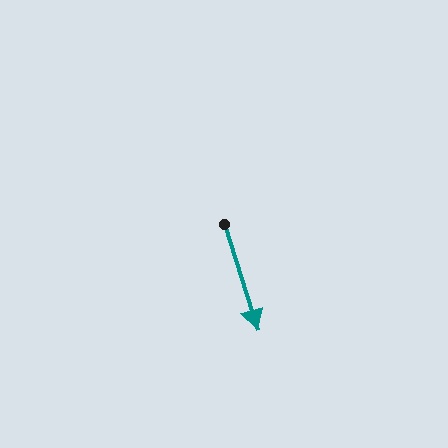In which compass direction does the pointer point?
South.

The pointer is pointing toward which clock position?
Roughly 5 o'clock.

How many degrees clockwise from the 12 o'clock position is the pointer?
Approximately 162 degrees.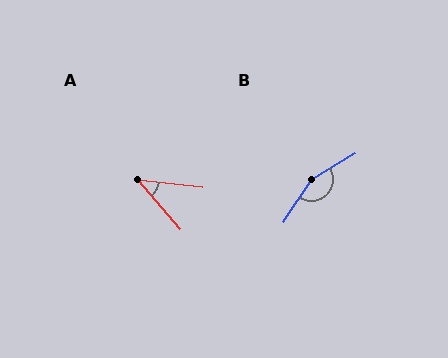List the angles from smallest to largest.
A (42°), B (154°).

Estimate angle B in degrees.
Approximately 154 degrees.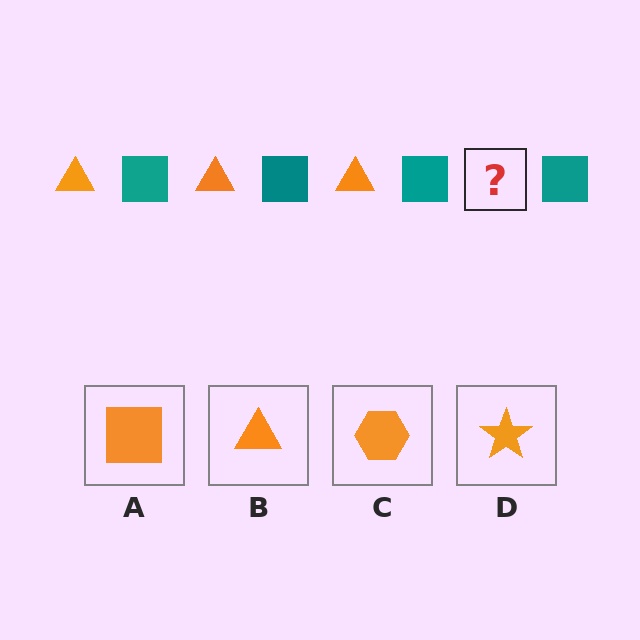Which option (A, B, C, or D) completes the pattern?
B.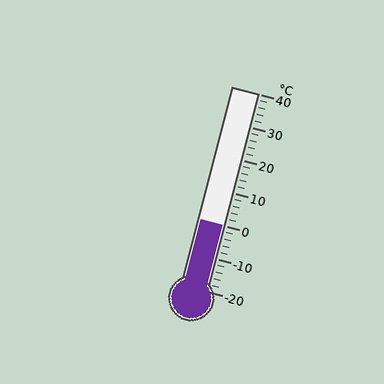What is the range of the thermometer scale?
The thermometer scale ranges from -20°C to 40°C.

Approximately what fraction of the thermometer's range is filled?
The thermometer is filled to approximately 35% of its range.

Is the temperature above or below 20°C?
The temperature is below 20°C.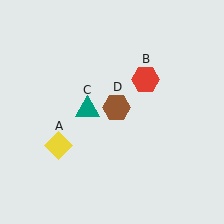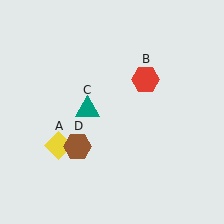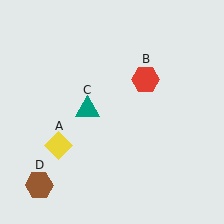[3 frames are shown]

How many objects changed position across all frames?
1 object changed position: brown hexagon (object D).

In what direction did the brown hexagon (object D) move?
The brown hexagon (object D) moved down and to the left.